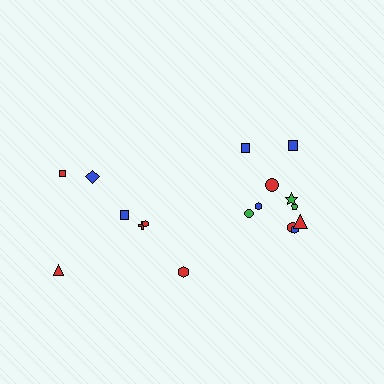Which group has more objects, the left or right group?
The right group.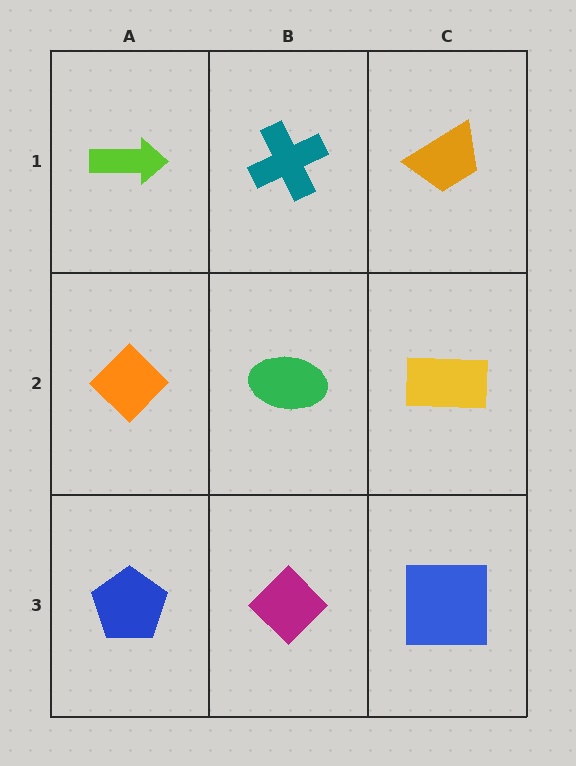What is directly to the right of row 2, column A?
A green ellipse.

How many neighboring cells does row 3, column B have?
3.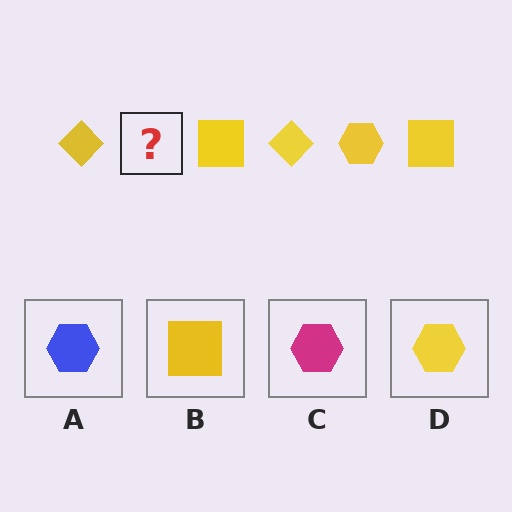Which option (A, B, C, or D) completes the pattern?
D.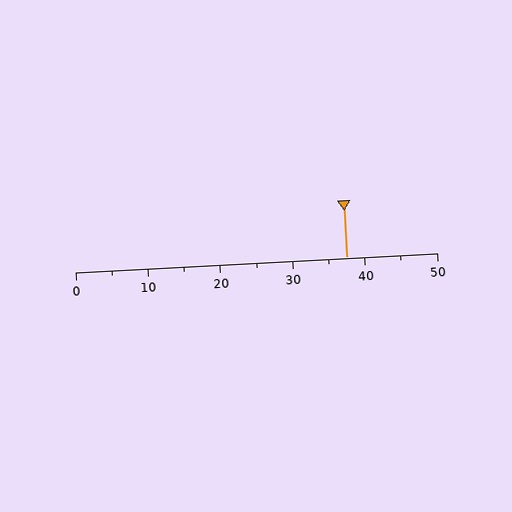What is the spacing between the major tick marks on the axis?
The major ticks are spaced 10 apart.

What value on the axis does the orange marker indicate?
The marker indicates approximately 37.5.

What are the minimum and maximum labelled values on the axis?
The axis runs from 0 to 50.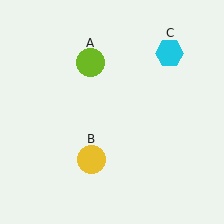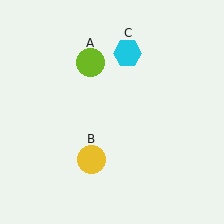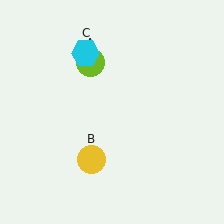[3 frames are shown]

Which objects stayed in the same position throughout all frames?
Lime circle (object A) and yellow circle (object B) remained stationary.